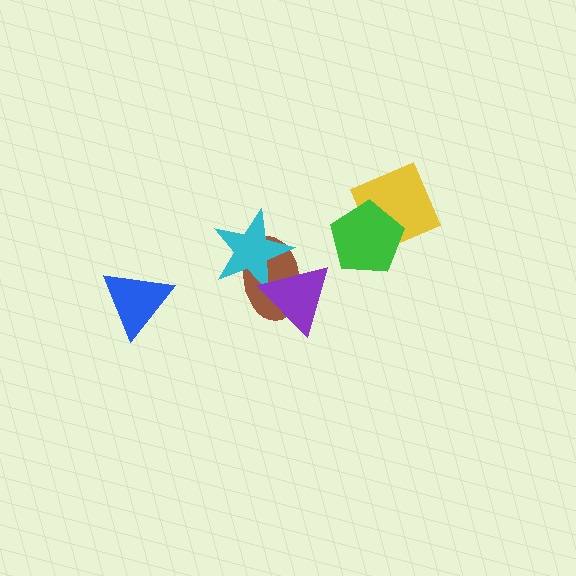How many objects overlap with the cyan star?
2 objects overlap with the cyan star.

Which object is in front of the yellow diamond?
The green pentagon is in front of the yellow diamond.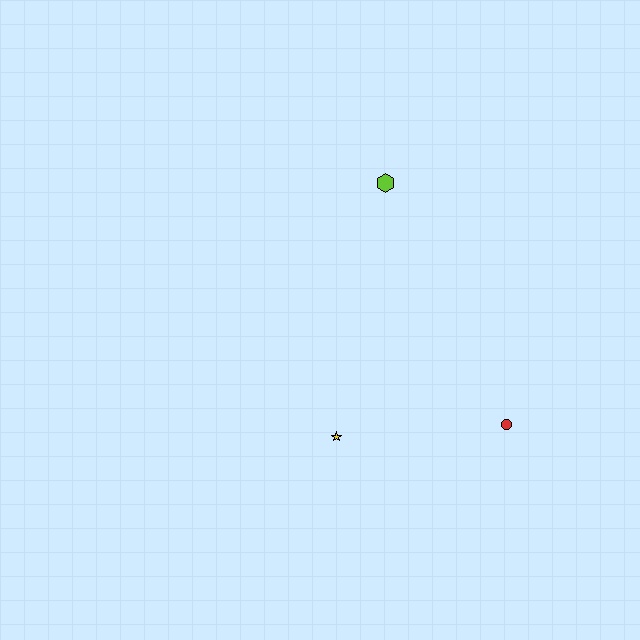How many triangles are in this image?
There are no triangles.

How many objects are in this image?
There are 3 objects.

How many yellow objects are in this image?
There is 1 yellow object.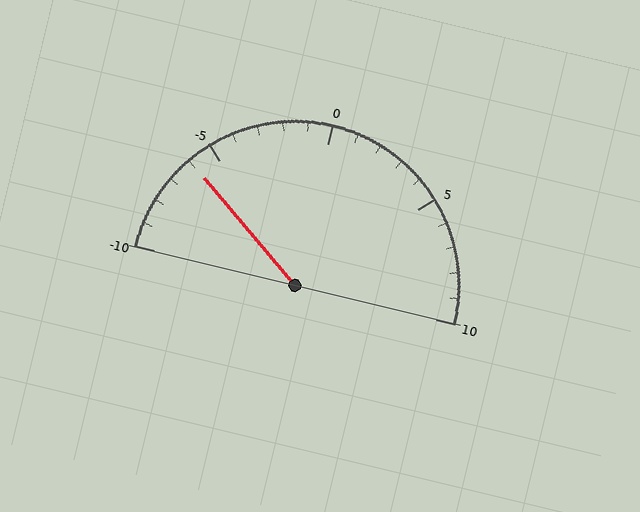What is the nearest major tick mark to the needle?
The nearest major tick mark is -5.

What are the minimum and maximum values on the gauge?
The gauge ranges from -10 to 10.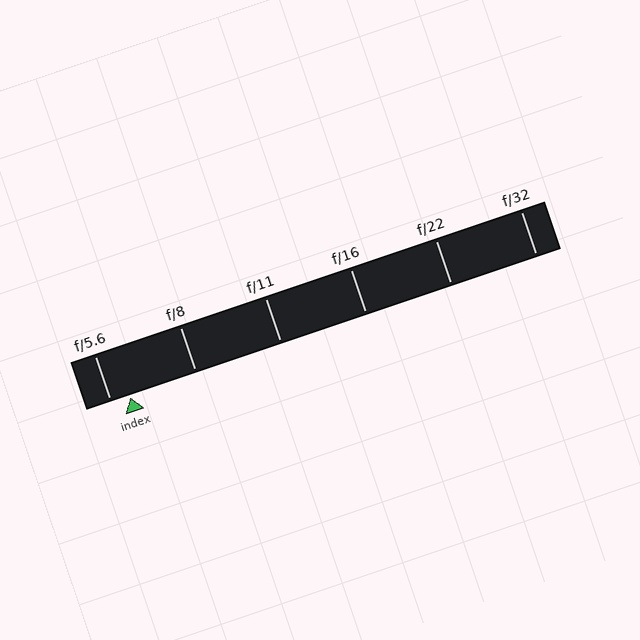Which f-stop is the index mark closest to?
The index mark is closest to f/5.6.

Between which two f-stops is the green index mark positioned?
The index mark is between f/5.6 and f/8.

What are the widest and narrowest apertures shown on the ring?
The widest aperture shown is f/5.6 and the narrowest is f/32.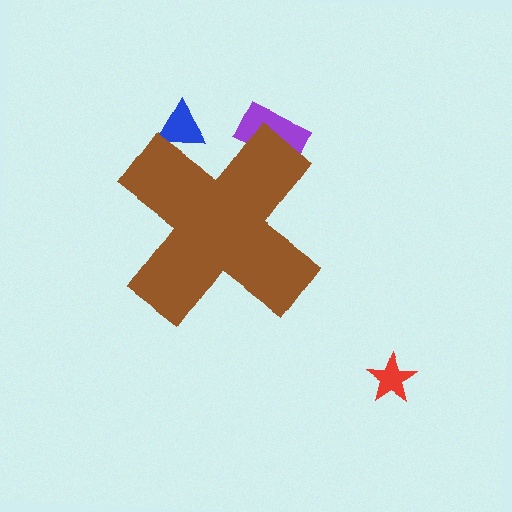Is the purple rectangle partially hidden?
Yes, the purple rectangle is partially hidden behind the brown cross.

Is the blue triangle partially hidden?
Yes, the blue triangle is partially hidden behind the brown cross.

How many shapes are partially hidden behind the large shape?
2 shapes are partially hidden.